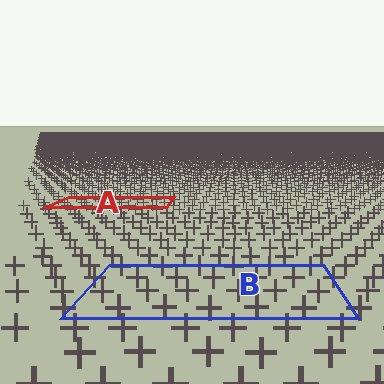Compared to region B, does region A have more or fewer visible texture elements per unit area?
Region A has more texture elements per unit area — they are packed more densely because it is farther away.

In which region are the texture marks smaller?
The texture marks are smaller in region A, because it is farther away.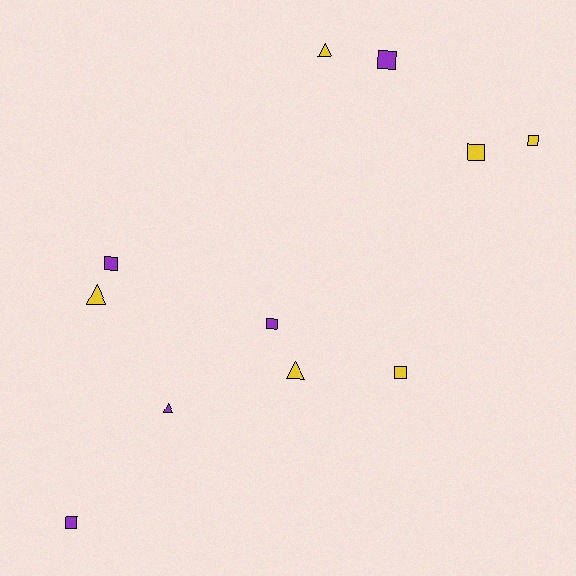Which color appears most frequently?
Yellow, with 6 objects.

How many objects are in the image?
There are 11 objects.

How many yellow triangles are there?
There are 3 yellow triangles.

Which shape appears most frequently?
Square, with 7 objects.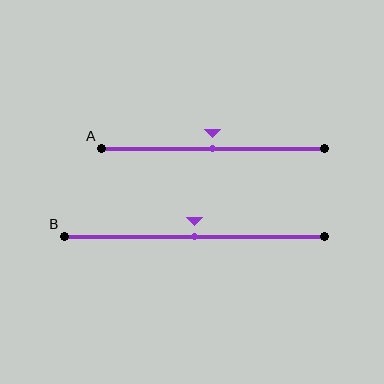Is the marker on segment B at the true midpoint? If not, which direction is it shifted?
Yes, the marker on segment B is at the true midpoint.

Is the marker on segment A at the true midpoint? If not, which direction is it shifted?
Yes, the marker on segment A is at the true midpoint.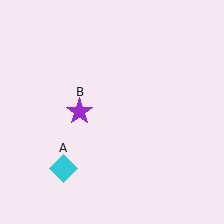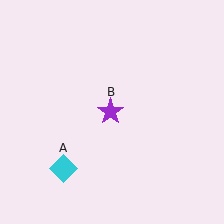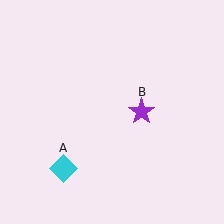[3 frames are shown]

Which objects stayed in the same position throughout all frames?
Cyan diamond (object A) remained stationary.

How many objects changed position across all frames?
1 object changed position: purple star (object B).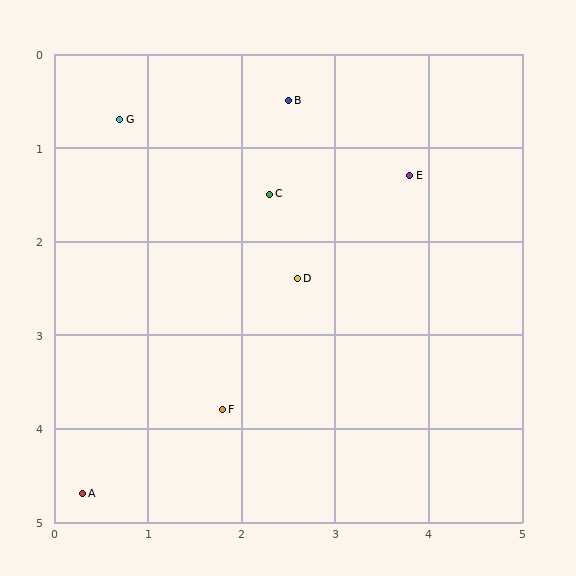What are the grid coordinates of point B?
Point B is at approximately (2.5, 0.5).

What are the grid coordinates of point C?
Point C is at approximately (2.3, 1.5).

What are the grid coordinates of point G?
Point G is at approximately (0.7, 0.7).